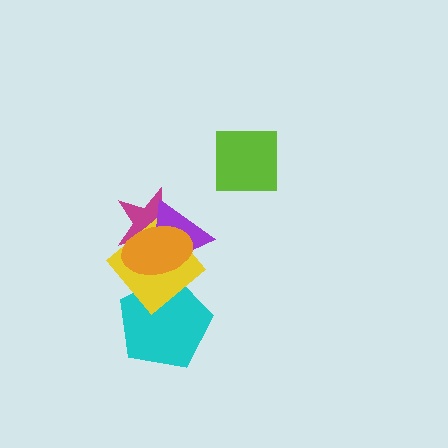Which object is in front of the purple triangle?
The orange ellipse is in front of the purple triangle.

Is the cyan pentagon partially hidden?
Yes, it is partially covered by another shape.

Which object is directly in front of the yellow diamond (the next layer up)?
The purple triangle is directly in front of the yellow diamond.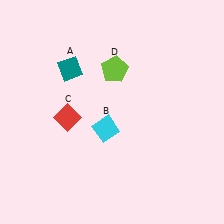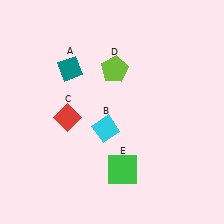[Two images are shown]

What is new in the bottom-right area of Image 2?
A green square (E) was added in the bottom-right area of Image 2.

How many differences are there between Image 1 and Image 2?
There is 1 difference between the two images.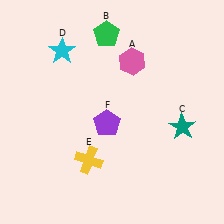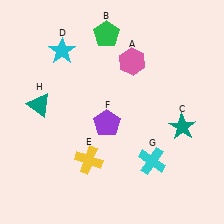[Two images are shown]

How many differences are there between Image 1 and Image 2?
There are 2 differences between the two images.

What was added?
A cyan cross (G), a teal triangle (H) were added in Image 2.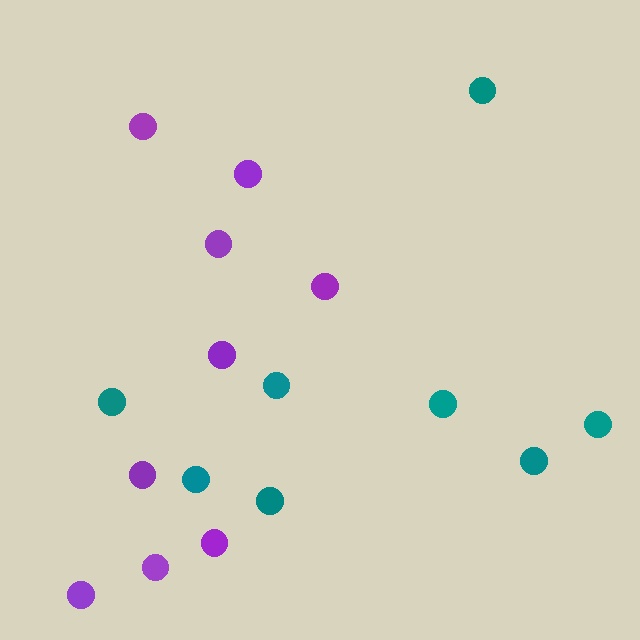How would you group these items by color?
There are 2 groups: one group of teal circles (8) and one group of purple circles (9).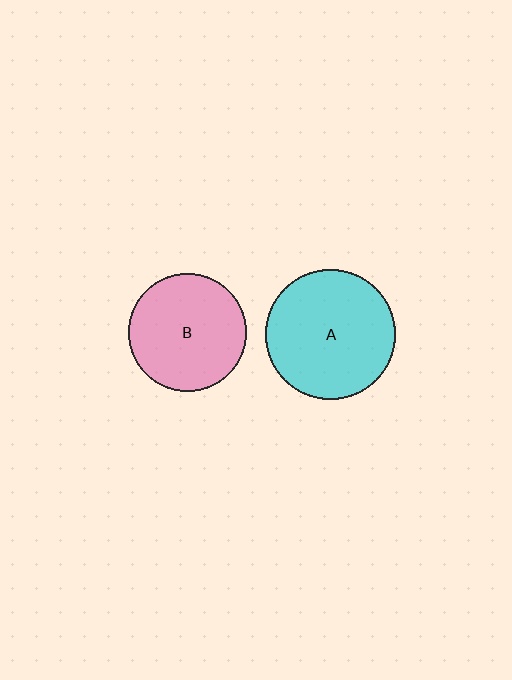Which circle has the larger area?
Circle A (cyan).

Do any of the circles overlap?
No, none of the circles overlap.